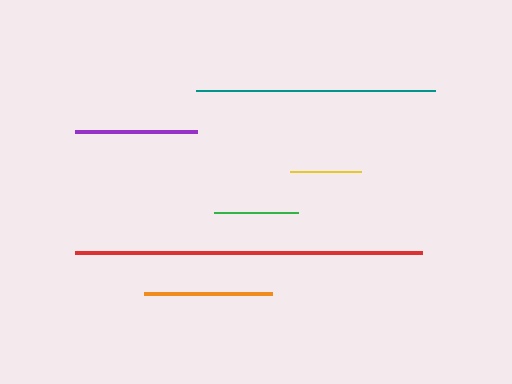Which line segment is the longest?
The red line is the longest at approximately 347 pixels.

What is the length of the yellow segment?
The yellow segment is approximately 71 pixels long.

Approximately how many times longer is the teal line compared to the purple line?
The teal line is approximately 2.0 times the length of the purple line.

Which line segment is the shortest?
The yellow line is the shortest at approximately 71 pixels.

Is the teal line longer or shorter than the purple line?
The teal line is longer than the purple line.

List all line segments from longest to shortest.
From longest to shortest: red, teal, orange, purple, green, yellow.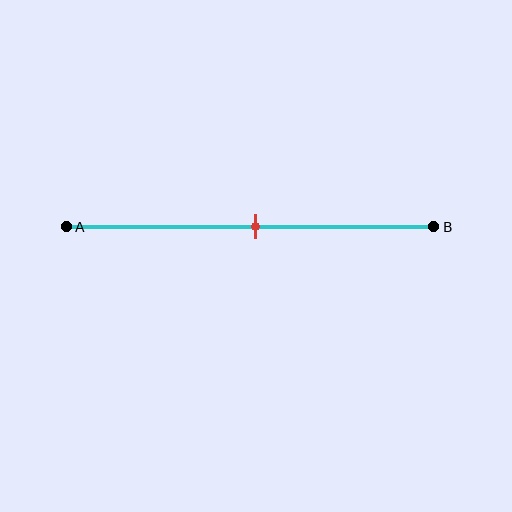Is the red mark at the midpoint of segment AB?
Yes, the mark is approximately at the midpoint.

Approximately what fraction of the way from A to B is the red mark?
The red mark is approximately 50% of the way from A to B.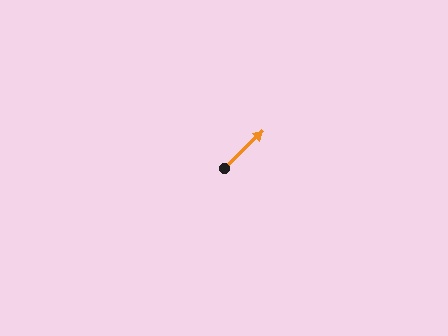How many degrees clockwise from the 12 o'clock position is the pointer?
Approximately 46 degrees.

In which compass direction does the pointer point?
Northeast.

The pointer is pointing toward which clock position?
Roughly 2 o'clock.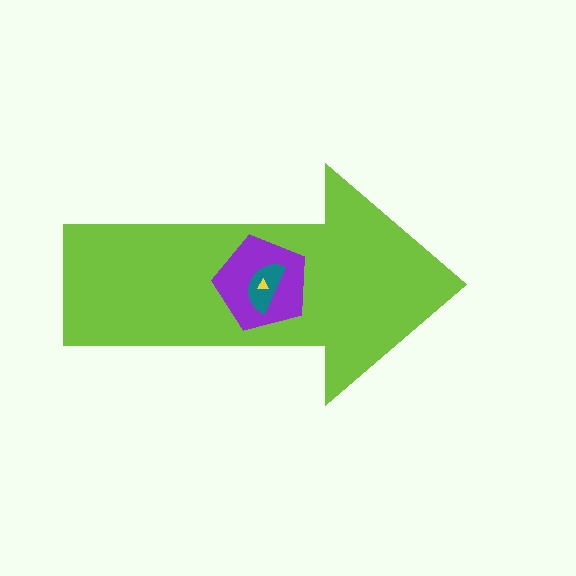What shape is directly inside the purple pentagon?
The teal semicircle.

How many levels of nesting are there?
4.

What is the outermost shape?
The lime arrow.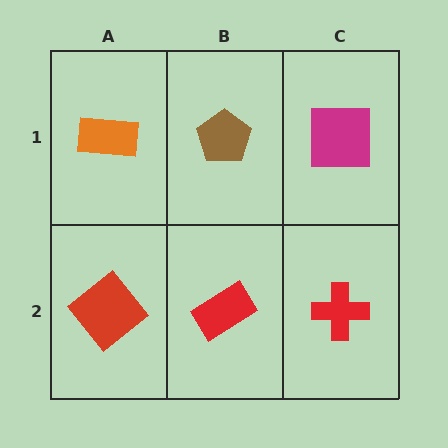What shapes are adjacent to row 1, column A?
A red diamond (row 2, column A), a brown pentagon (row 1, column B).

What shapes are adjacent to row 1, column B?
A red rectangle (row 2, column B), an orange rectangle (row 1, column A), a magenta square (row 1, column C).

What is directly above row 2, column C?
A magenta square.